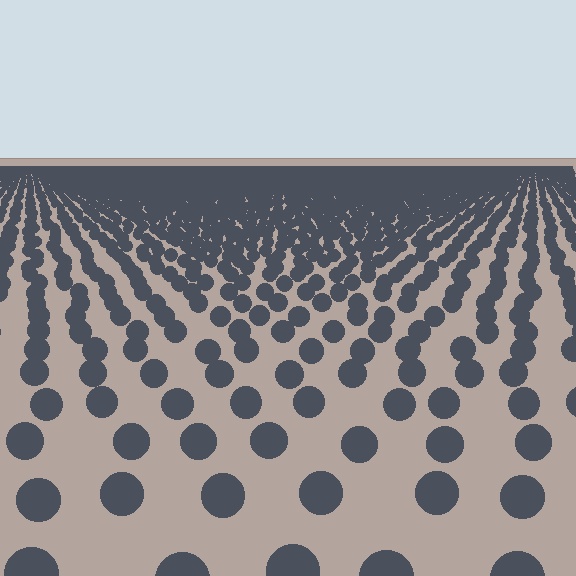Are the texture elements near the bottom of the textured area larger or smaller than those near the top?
Larger. Near the bottom, elements are closer to the viewer and appear at a bigger on-screen size.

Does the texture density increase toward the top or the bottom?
Density increases toward the top.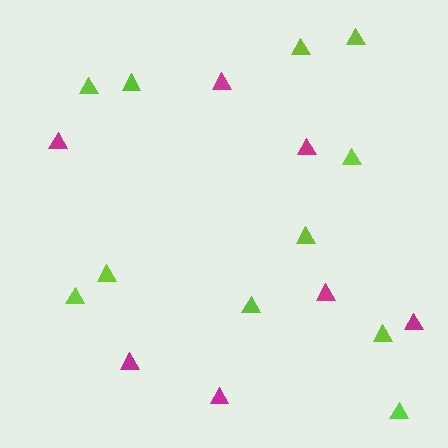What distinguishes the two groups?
There are 2 groups: one group of lime triangles (11) and one group of magenta triangles (7).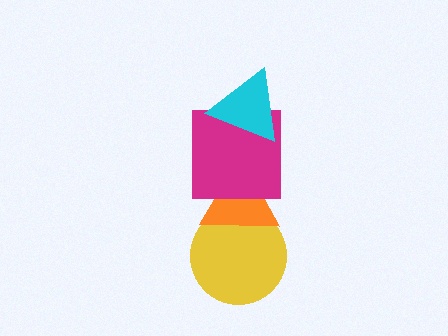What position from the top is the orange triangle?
The orange triangle is 3rd from the top.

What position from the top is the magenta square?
The magenta square is 2nd from the top.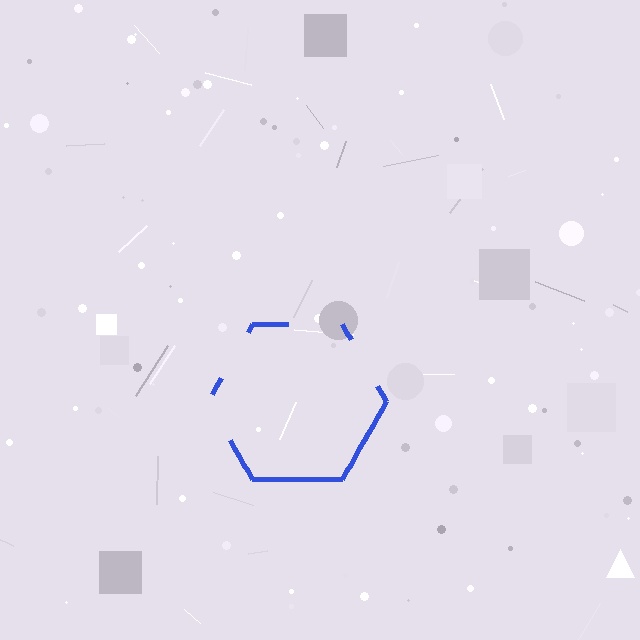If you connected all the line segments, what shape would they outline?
They would outline a hexagon.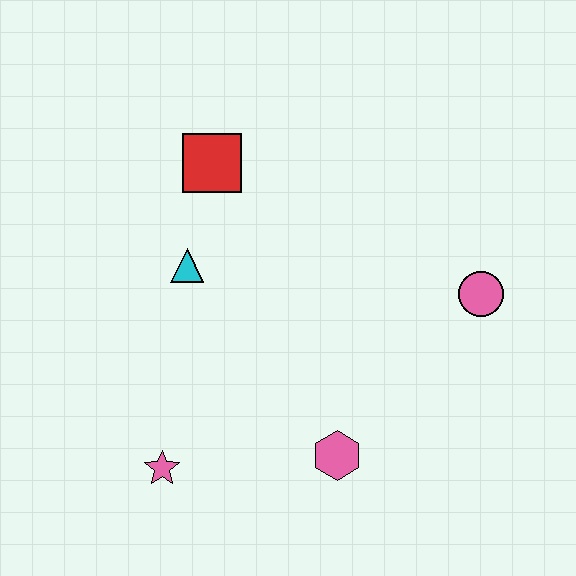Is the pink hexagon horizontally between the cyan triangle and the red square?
No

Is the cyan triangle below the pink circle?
No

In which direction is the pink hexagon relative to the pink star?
The pink hexagon is to the right of the pink star.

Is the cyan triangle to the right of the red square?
No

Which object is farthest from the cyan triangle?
The pink circle is farthest from the cyan triangle.